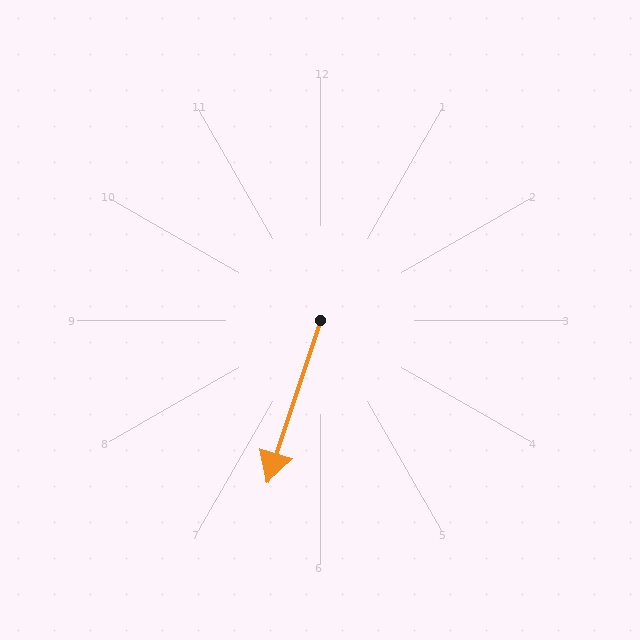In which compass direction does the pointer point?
South.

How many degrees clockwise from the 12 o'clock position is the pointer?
Approximately 198 degrees.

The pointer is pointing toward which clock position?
Roughly 7 o'clock.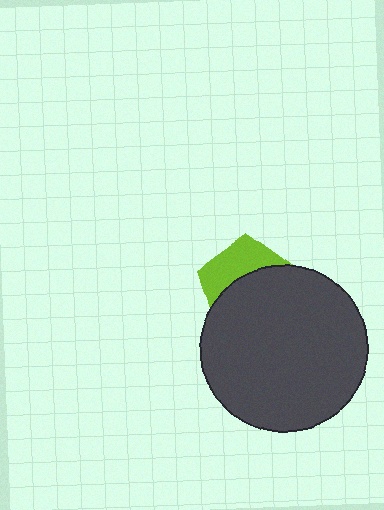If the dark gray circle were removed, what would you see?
You would see the complete lime pentagon.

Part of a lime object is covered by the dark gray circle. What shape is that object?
It is a pentagon.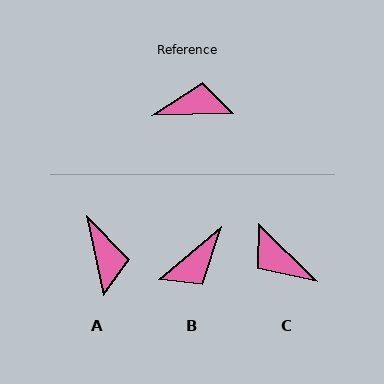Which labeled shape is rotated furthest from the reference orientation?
B, about 142 degrees away.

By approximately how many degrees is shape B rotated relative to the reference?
Approximately 142 degrees clockwise.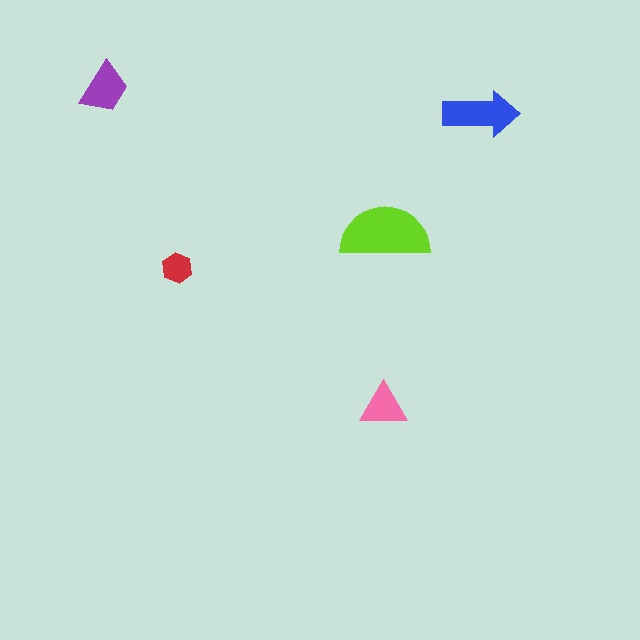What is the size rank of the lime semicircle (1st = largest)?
1st.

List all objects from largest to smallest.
The lime semicircle, the blue arrow, the purple trapezoid, the pink triangle, the red hexagon.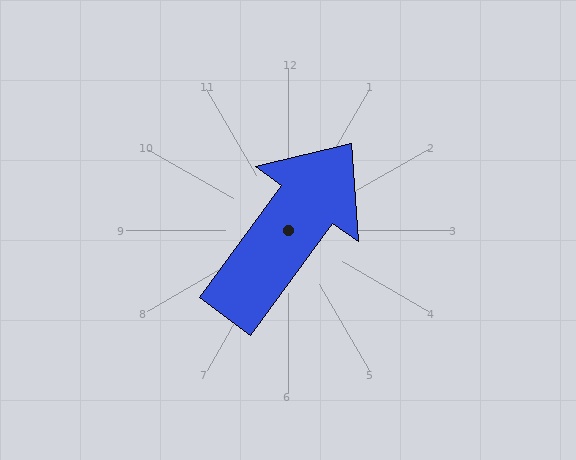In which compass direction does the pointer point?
Northeast.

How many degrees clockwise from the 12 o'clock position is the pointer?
Approximately 36 degrees.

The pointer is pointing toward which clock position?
Roughly 1 o'clock.